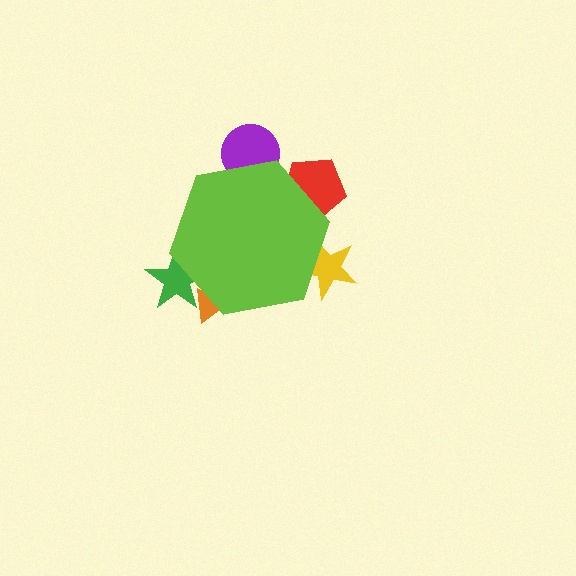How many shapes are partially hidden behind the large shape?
5 shapes are partially hidden.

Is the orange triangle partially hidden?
Yes, the orange triangle is partially hidden behind the lime hexagon.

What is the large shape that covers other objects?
A lime hexagon.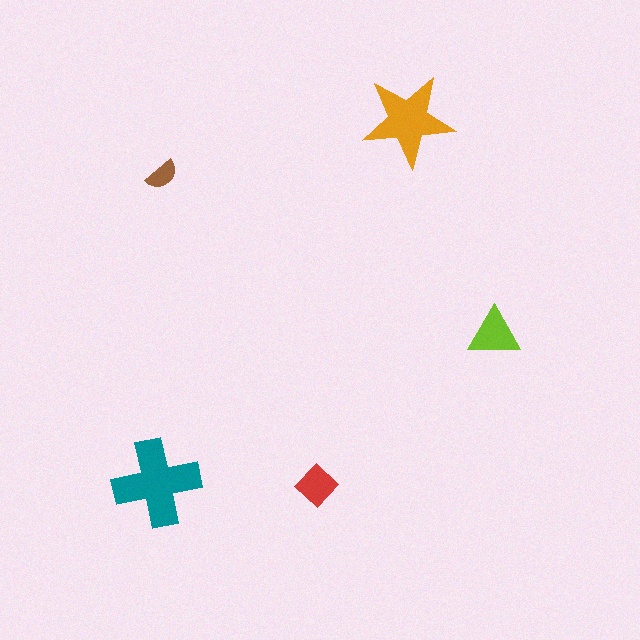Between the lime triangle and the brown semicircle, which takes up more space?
The lime triangle.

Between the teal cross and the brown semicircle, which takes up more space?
The teal cross.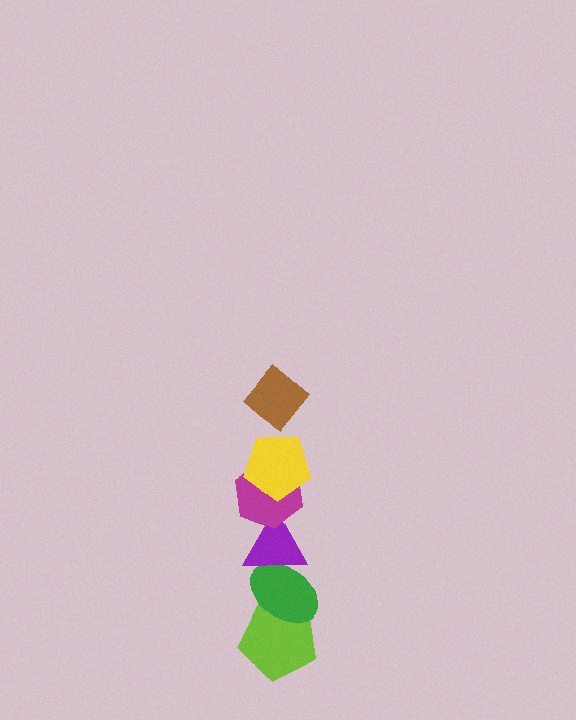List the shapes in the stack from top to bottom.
From top to bottom: the brown diamond, the yellow pentagon, the magenta hexagon, the purple triangle, the green ellipse, the lime pentagon.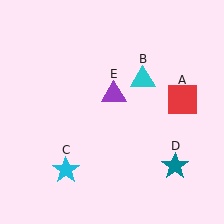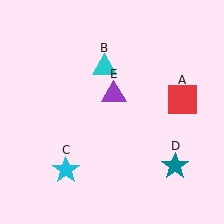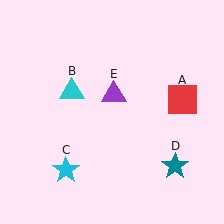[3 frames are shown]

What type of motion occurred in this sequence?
The cyan triangle (object B) rotated counterclockwise around the center of the scene.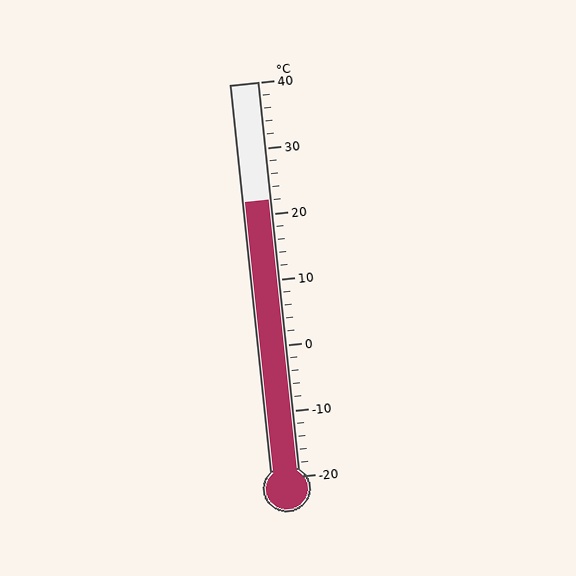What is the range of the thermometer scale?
The thermometer scale ranges from -20°C to 40°C.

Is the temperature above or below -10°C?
The temperature is above -10°C.